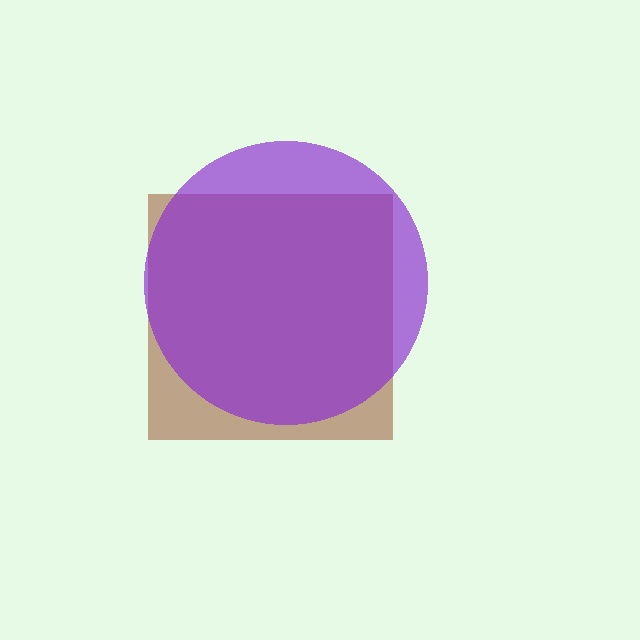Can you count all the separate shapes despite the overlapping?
Yes, there are 2 separate shapes.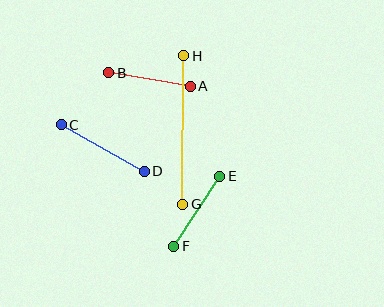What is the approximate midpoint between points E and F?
The midpoint is at approximately (197, 211) pixels.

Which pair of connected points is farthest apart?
Points G and H are farthest apart.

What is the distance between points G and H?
The distance is approximately 148 pixels.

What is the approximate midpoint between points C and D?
The midpoint is at approximately (103, 148) pixels.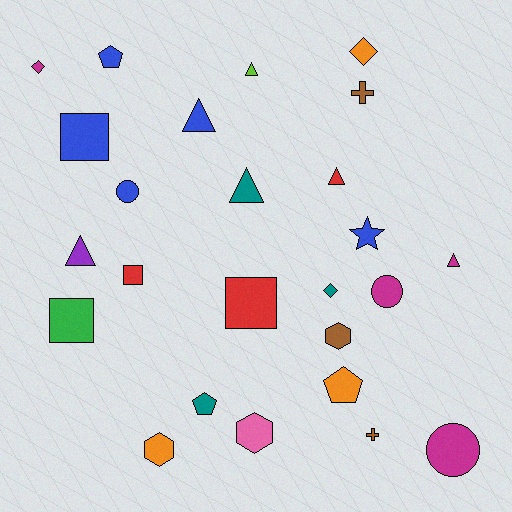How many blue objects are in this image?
There are 5 blue objects.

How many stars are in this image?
There is 1 star.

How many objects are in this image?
There are 25 objects.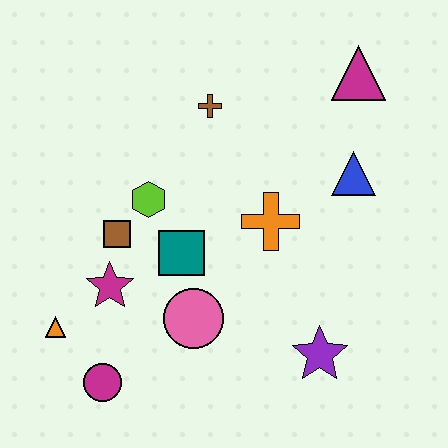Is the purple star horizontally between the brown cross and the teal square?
No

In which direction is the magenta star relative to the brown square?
The magenta star is below the brown square.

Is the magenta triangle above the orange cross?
Yes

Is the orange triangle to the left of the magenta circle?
Yes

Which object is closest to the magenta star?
The brown square is closest to the magenta star.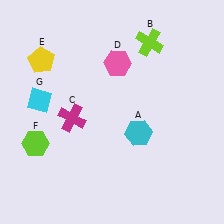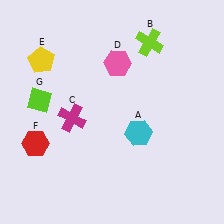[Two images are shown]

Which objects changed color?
F changed from lime to red. G changed from cyan to lime.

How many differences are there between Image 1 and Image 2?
There are 2 differences between the two images.